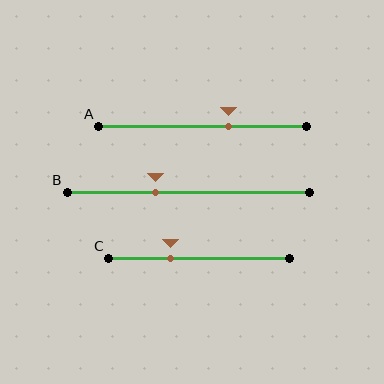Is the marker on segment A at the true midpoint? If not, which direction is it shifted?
No, the marker on segment A is shifted to the right by about 13% of the segment length.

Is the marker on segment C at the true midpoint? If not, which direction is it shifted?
No, the marker on segment C is shifted to the left by about 16% of the segment length.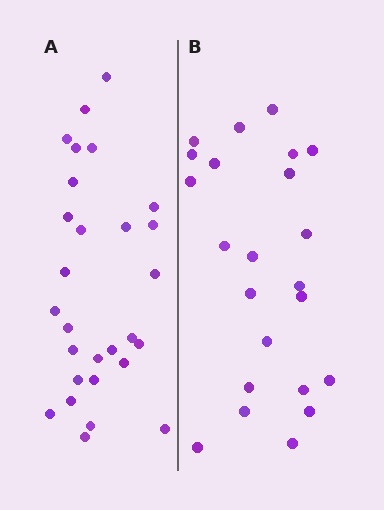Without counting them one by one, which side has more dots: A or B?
Region A (the left region) has more dots.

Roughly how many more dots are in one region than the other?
Region A has about 5 more dots than region B.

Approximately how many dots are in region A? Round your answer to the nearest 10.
About 30 dots. (The exact count is 28, which rounds to 30.)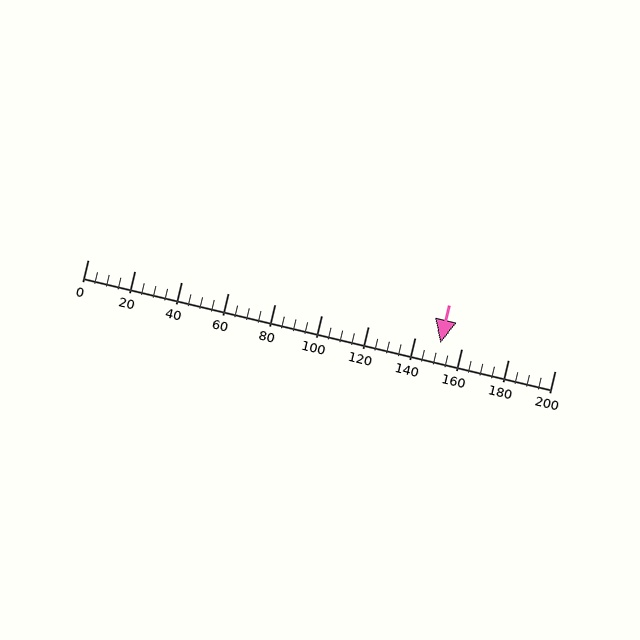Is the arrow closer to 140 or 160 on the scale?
The arrow is closer to 160.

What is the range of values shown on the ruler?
The ruler shows values from 0 to 200.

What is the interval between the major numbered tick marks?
The major tick marks are spaced 20 units apart.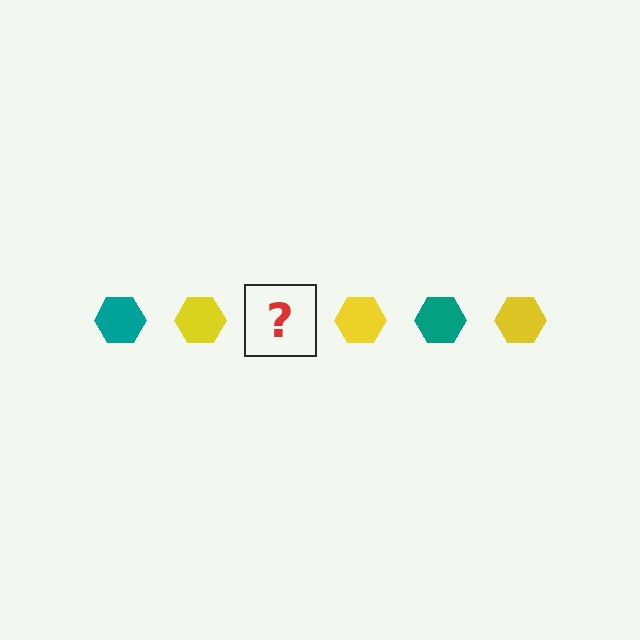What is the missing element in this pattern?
The missing element is a teal hexagon.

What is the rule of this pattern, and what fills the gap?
The rule is that the pattern cycles through teal, yellow hexagons. The gap should be filled with a teal hexagon.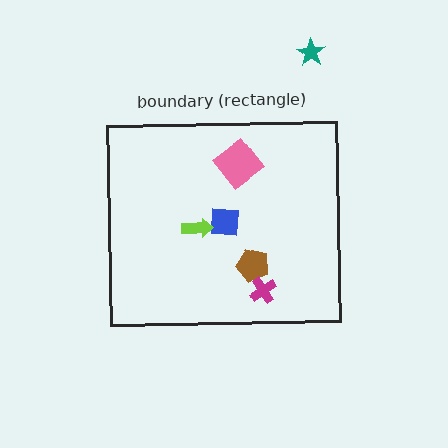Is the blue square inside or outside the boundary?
Inside.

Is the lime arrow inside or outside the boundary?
Inside.